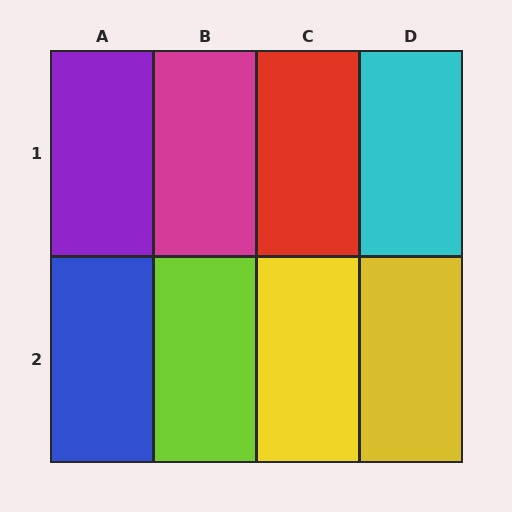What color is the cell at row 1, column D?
Cyan.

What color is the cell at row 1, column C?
Red.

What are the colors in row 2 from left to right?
Blue, lime, yellow, yellow.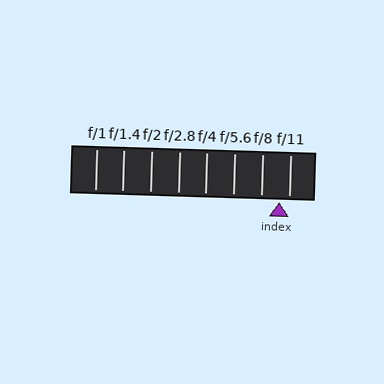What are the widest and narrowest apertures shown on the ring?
The widest aperture shown is f/1 and the narrowest is f/11.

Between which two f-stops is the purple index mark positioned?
The index mark is between f/8 and f/11.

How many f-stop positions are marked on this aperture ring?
There are 8 f-stop positions marked.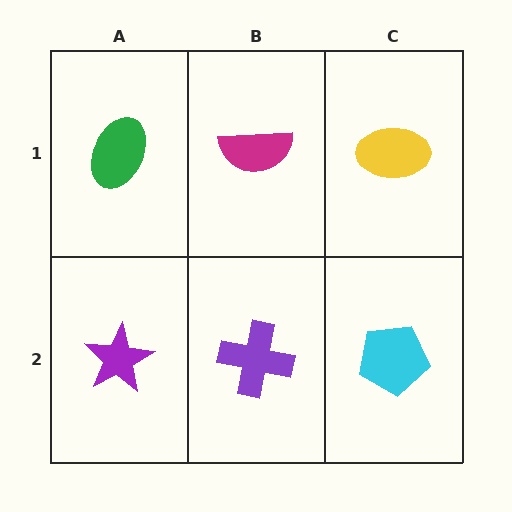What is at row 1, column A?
A green ellipse.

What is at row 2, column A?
A purple star.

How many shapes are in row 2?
3 shapes.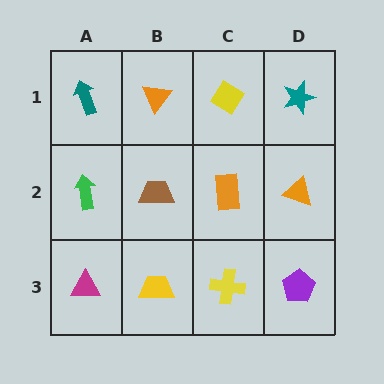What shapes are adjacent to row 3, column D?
An orange triangle (row 2, column D), a yellow cross (row 3, column C).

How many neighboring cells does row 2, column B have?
4.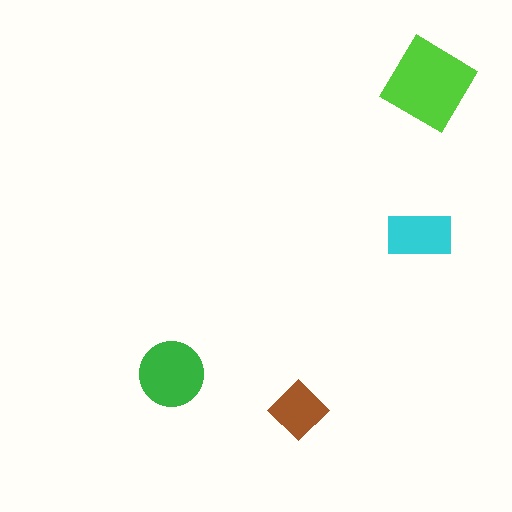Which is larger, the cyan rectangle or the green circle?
The green circle.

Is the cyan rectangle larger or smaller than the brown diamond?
Larger.